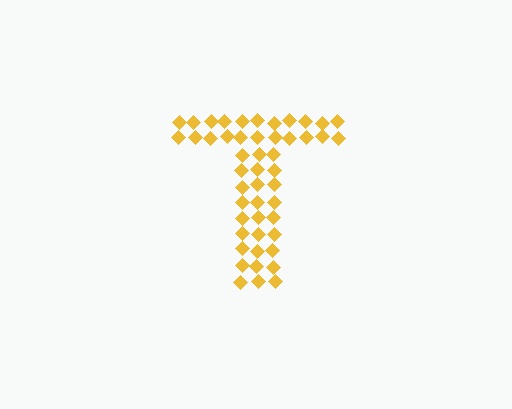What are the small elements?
The small elements are diamonds.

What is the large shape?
The large shape is the letter T.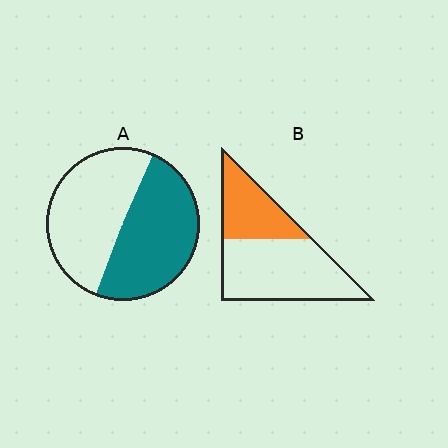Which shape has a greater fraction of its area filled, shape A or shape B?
Shape A.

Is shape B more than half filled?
No.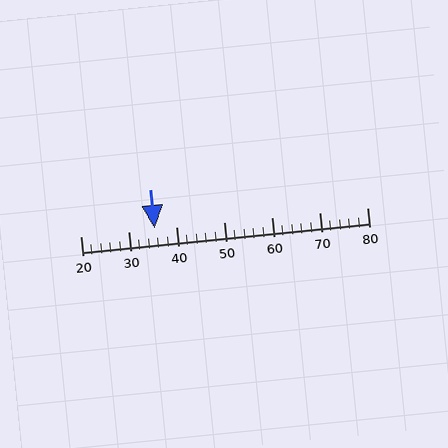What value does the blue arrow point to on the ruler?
The blue arrow points to approximately 36.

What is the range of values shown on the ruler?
The ruler shows values from 20 to 80.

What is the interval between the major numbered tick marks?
The major tick marks are spaced 10 units apart.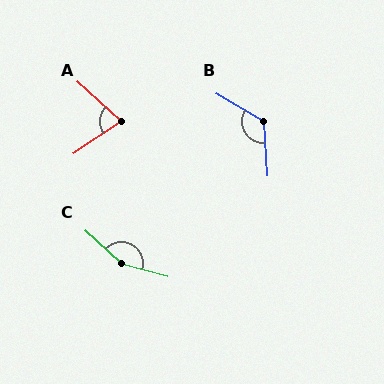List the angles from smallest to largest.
A (76°), B (124°), C (153°).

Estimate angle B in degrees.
Approximately 124 degrees.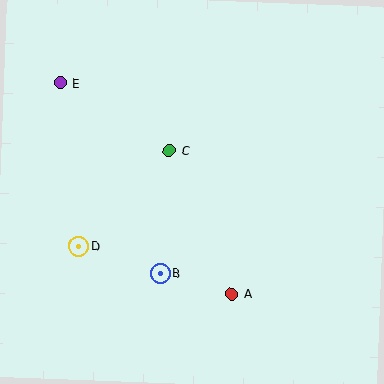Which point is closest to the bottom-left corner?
Point D is closest to the bottom-left corner.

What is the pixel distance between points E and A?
The distance between E and A is 272 pixels.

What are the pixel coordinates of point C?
Point C is at (169, 151).